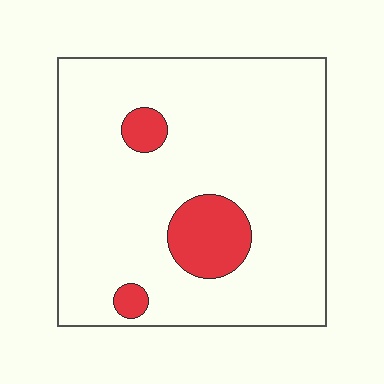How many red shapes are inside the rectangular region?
3.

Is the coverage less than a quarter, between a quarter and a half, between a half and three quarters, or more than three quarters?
Less than a quarter.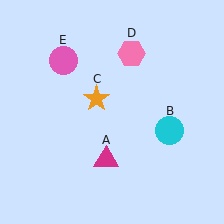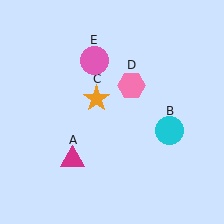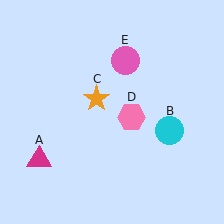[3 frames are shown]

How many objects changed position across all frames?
3 objects changed position: magenta triangle (object A), pink hexagon (object D), pink circle (object E).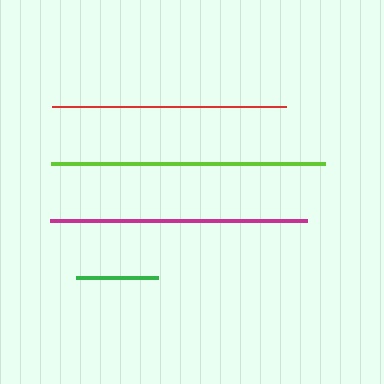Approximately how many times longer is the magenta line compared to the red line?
The magenta line is approximately 1.1 times the length of the red line.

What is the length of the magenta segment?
The magenta segment is approximately 257 pixels long.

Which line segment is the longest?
The lime line is the longest at approximately 274 pixels.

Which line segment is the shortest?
The green line is the shortest at approximately 82 pixels.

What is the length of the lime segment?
The lime segment is approximately 274 pixels long.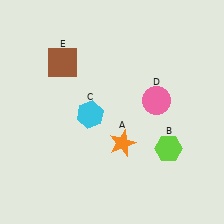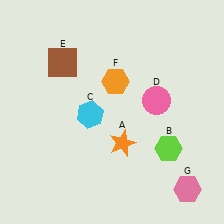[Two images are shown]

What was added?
An orange hexagon (F), a pink hexagon (G) were added in Image 2.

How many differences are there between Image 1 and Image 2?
There are 2 differences between the two images.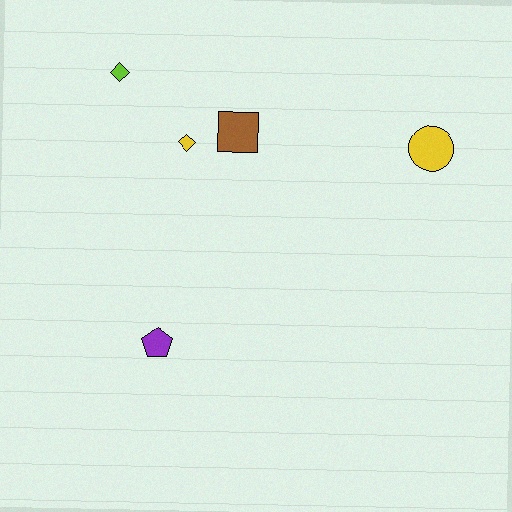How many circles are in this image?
There is 1 circle.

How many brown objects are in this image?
There is 1 brown object.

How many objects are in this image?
There are 5 objects.